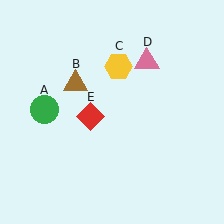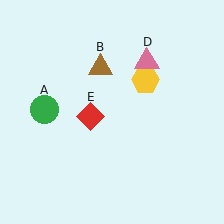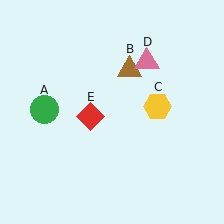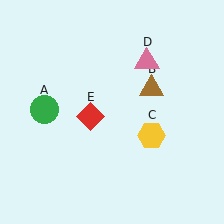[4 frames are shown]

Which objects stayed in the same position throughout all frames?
Green circle (object A) and pink triangle (object D) and red diamond (object E) remained stationary.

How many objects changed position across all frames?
2 objects changed position: brown triangle (object B), yellow hexagon (object C).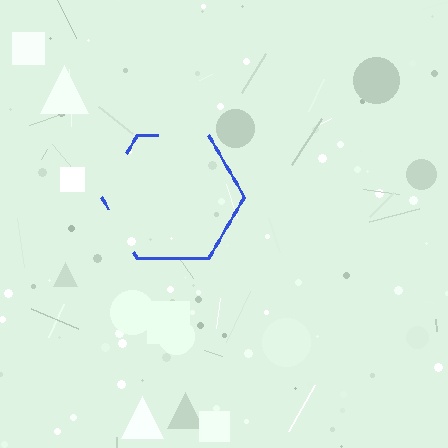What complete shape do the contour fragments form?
The contour fragments form a hexagon.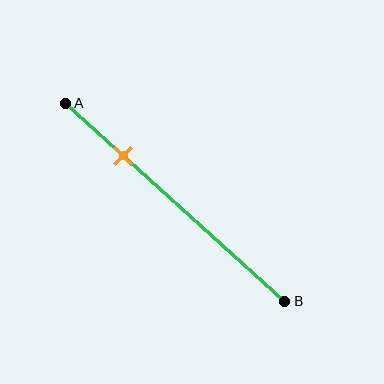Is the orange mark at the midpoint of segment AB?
No, the mark is at about 25% from A, not at the 50% midpoint.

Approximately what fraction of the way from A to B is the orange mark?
The orange mark is approximately 25% of the way from A to B.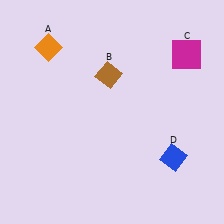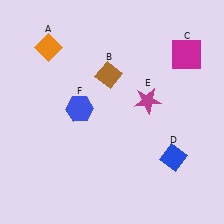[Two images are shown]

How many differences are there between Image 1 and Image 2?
There are 2 differences between the two images.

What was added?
A magenta star (E), a blue hexagon (F) were added in Image 2.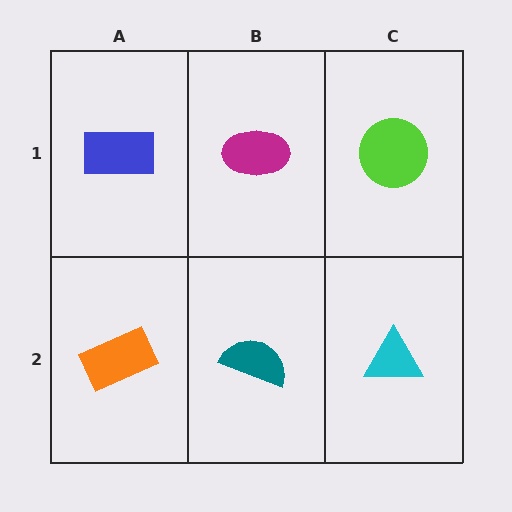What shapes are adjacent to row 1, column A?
An orange rectangle (row 2, column A), a magenta ellipse (row 1, column B).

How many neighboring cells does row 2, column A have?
2.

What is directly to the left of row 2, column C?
A teal semicircle.